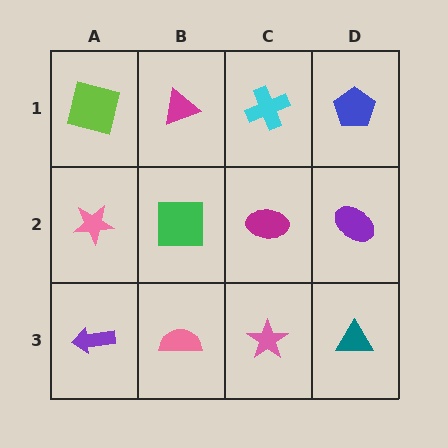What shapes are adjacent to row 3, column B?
A green square (row 2, column B), a purple arrow (row 3, column A), a pink star (row 3, column C).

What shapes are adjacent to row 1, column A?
A pink star (row 2, column A), a magenta triangle (row 1, column B).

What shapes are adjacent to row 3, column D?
A purple ellipse (row 2, column D), a pink star (row 3, column C).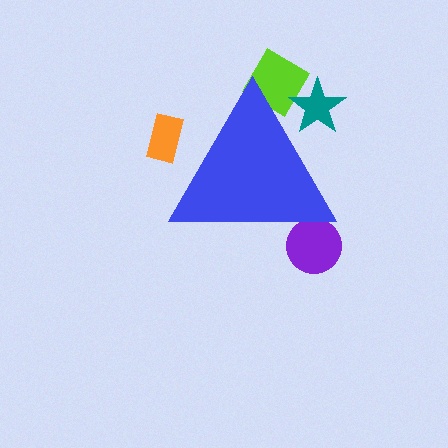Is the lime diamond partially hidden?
Yes, the lime diamond is partially hidden behind the blue triangle.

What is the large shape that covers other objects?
A blue triangle.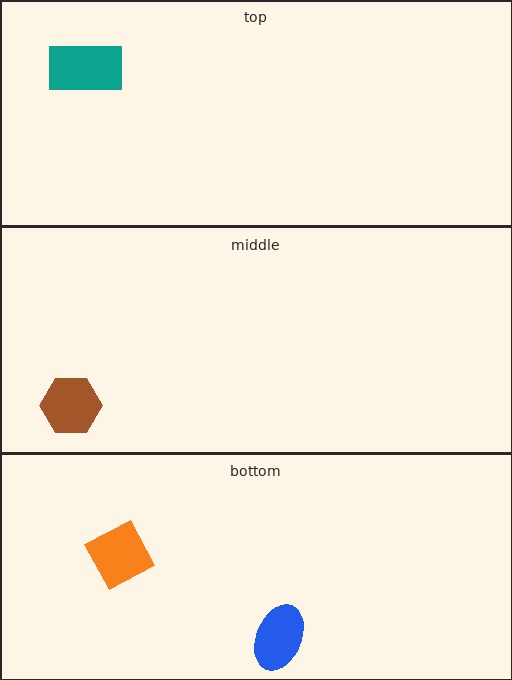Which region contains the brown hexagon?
The middle region.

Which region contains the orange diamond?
The bottom region.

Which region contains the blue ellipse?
The bottom region.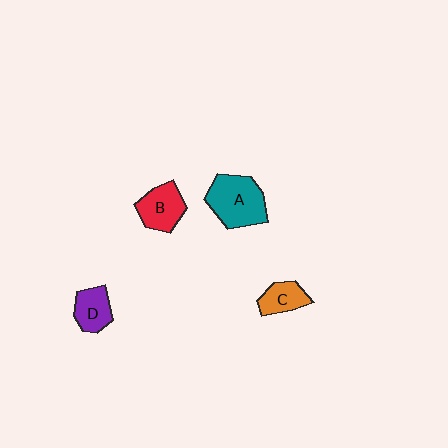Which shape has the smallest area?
Shape C (orange).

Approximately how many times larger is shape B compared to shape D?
Approximately 1.2 times.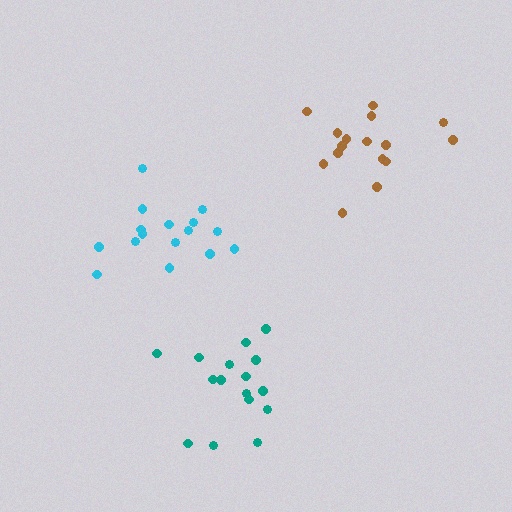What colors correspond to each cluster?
The clusters are colored: cyan, teal, brown.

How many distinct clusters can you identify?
There are 3 distinct clusters.